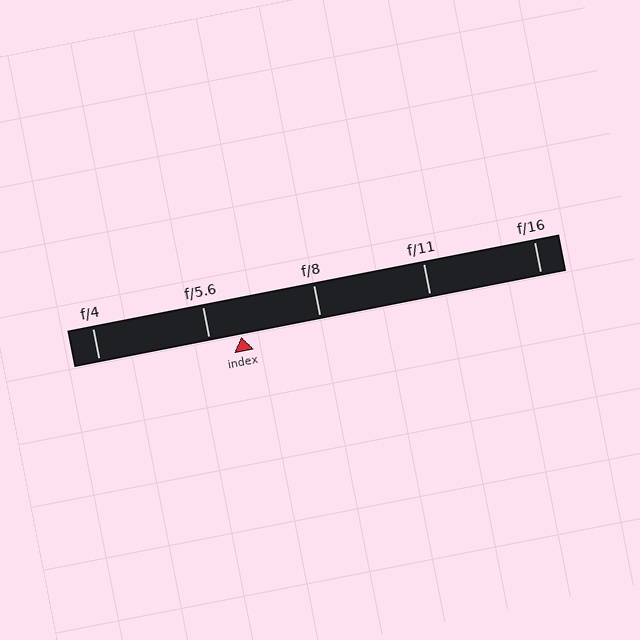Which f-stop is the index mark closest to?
The index mark is closest to f/5.6.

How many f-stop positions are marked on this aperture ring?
There are 5 f-stop positions marked.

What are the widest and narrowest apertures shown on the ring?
The widest aperture shown is f/4 and the narrowest is f/16.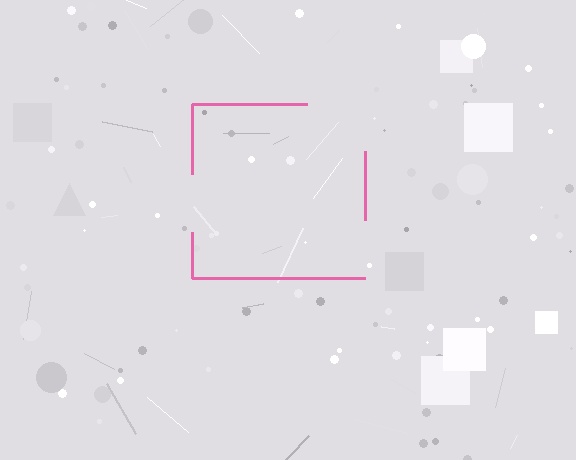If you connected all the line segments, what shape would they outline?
They would outline a square.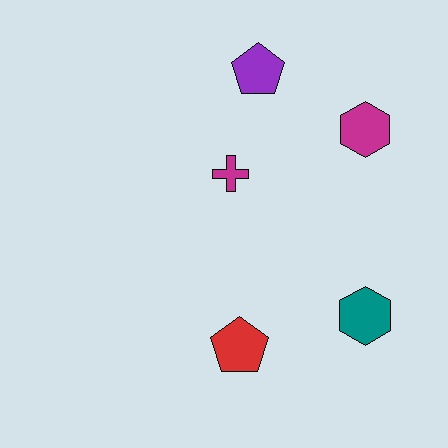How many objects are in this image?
There are 5 objects.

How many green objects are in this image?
There are no green objects.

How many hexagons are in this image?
There are 2 hexagons.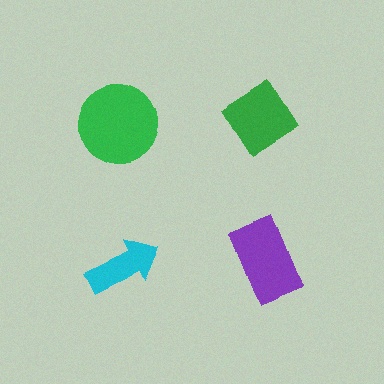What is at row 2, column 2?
A purple rectangle.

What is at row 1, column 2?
A green diamond.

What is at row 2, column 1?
A cyan arrow.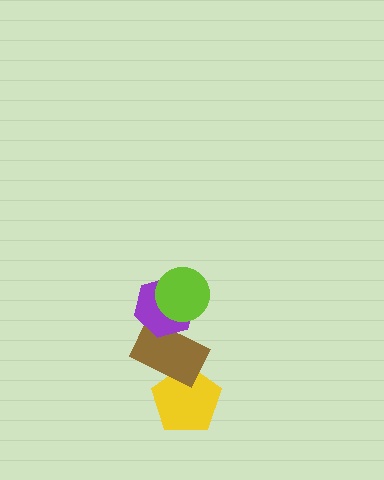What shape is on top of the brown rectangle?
The purple hexagon is on top of the brown rectangle.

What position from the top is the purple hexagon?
The purple hexagon is 2nd from the top.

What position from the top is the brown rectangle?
The brown rectangle is 3rd from the top.